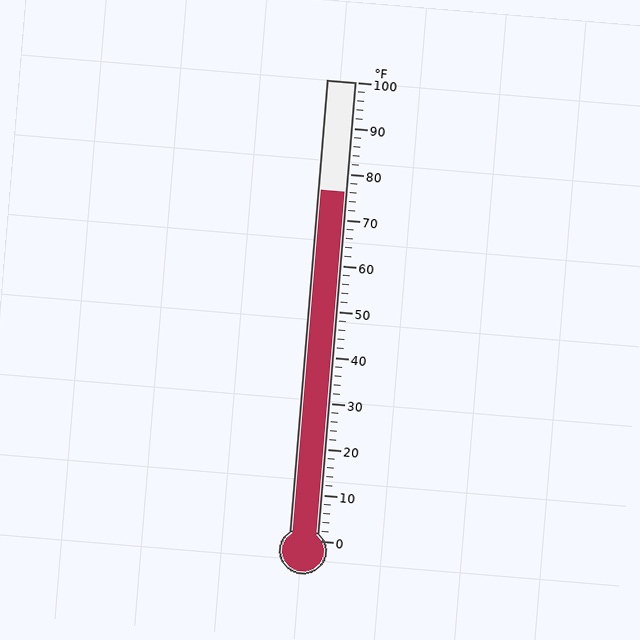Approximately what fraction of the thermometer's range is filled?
The thermometer is filled to approximately 75% of its range.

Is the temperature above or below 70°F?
The temperature is above 70°F.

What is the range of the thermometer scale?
The thermometer scale ranges from 0°F to 100°F.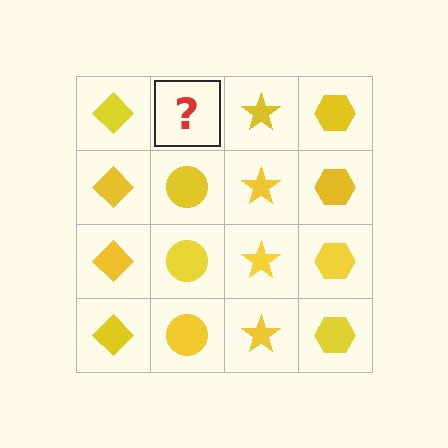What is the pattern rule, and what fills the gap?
The rule is that each column has a consistent shape. The gap should be filled with a yellow circle.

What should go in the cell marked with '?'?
The missing cell should contain a yellow circle.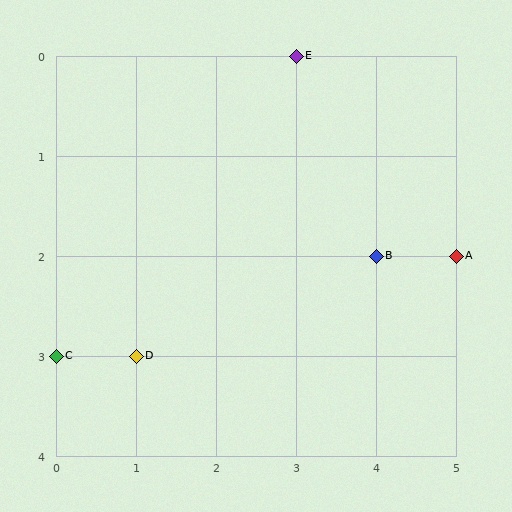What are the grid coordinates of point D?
Point D is at grid coordinates (1, 3).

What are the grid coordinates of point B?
Point B is at grid coordinates (4, 2).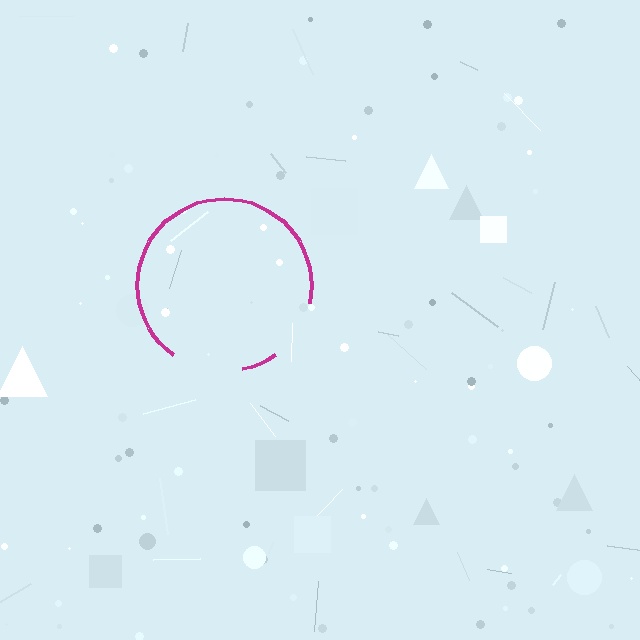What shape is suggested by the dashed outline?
The dashed outline suggests a circle.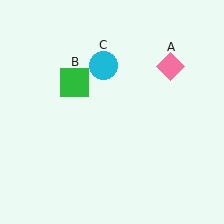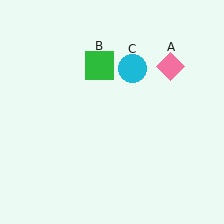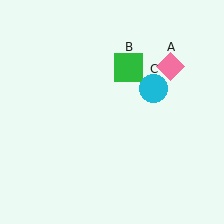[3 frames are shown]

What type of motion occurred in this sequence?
The green square (object B), cyan circle (object C) rotated clockwise around the center of the scene.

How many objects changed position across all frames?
2 objects changed position: green square (object B), cyan circle (object C).